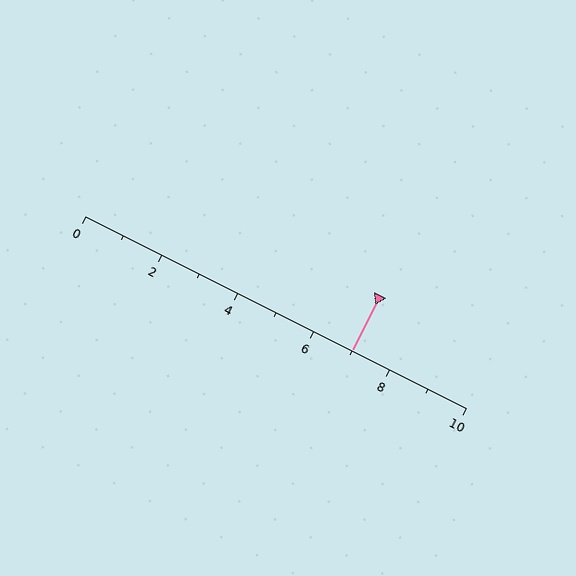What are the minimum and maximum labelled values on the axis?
The axis runs from 0 to 10.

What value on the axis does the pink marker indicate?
The marker indicates approximately 7.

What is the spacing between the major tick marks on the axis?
The major ticks are spaced 2 apart.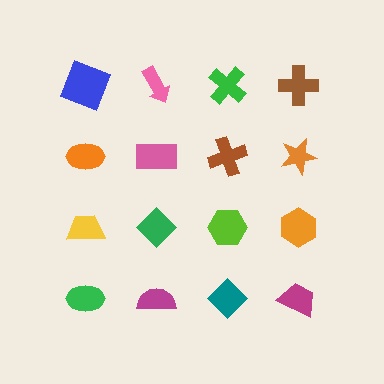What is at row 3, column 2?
A green diamond.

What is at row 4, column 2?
A magenta semicircle.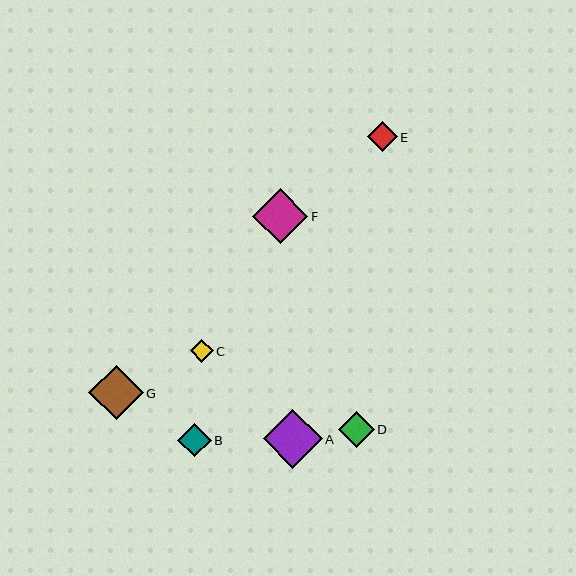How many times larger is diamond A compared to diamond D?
Diamond A is approximately 1.6 times the size of diamond D.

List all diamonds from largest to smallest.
From largest to smallest: A, F, G, D, B, E, C.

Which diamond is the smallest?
Diamond C is the smallest with a size of approximately 23 pixels.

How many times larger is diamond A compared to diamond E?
Diamond A is approximately 2.0 times the size of diamond E.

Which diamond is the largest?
Diamond A is the largest with a size of approximately 59 pixels.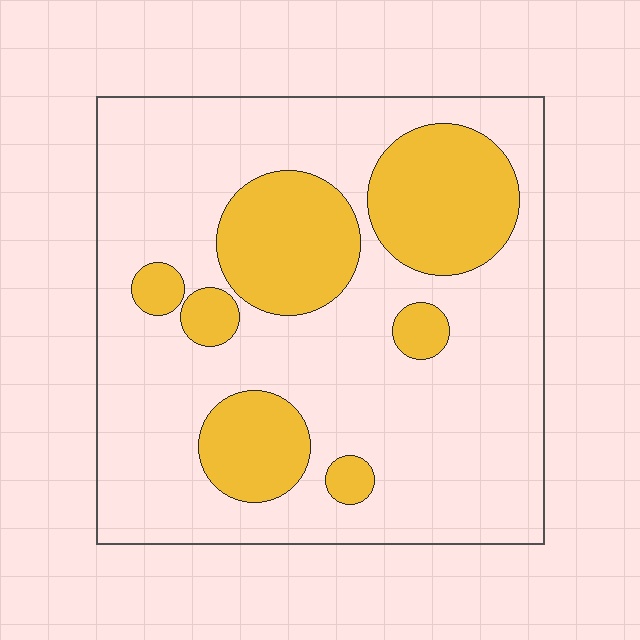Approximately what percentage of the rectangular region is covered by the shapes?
Approximately 25%.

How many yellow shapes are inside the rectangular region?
7.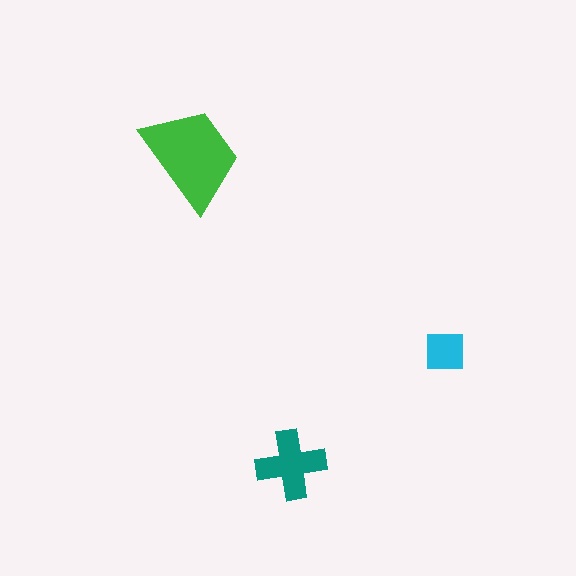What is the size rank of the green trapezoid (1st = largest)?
1st.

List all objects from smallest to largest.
The cyan square, the teal cross, the green trapezoid.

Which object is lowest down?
The teal cross is bottommost.